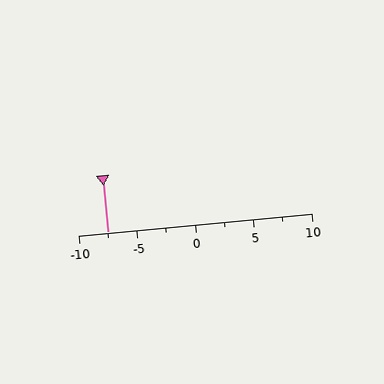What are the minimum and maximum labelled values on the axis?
The axis runs from -10 to 10.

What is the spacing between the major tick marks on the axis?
The major ticks are spaced 5 apart.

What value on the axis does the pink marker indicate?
The marker indicates approximately -7.5.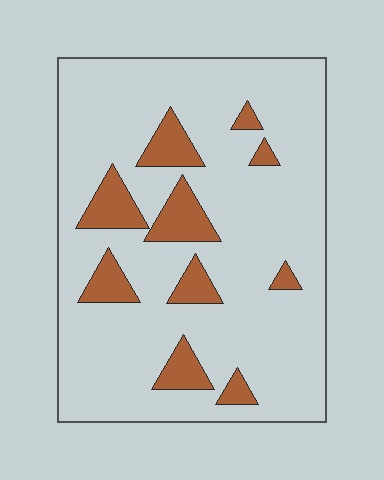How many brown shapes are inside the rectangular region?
10.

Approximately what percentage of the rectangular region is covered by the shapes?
Approximately 15%.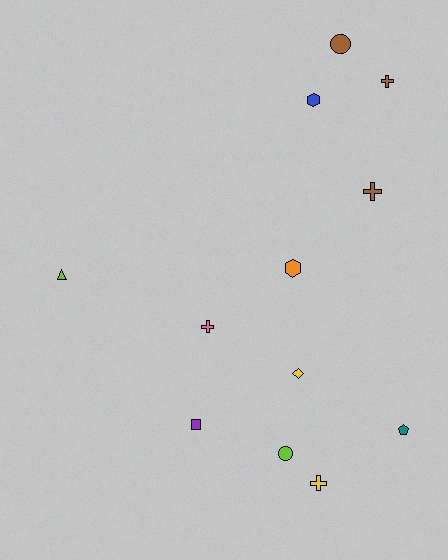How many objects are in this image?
There are 12 objects.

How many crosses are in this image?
There are 4 crosses.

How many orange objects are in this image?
There is 1 orange object.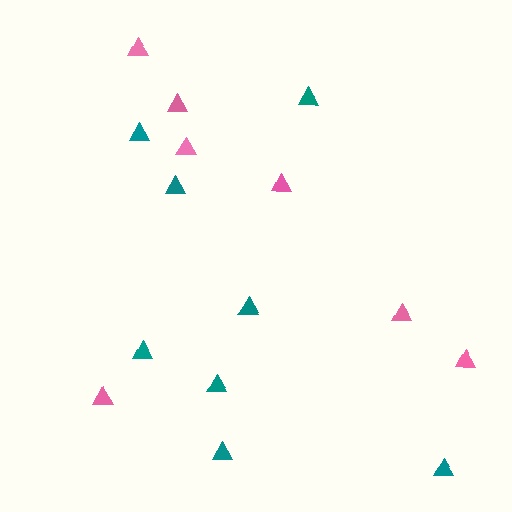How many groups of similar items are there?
There are 2 groups: one group of teal triangles (8) and one group of pink triangles (7).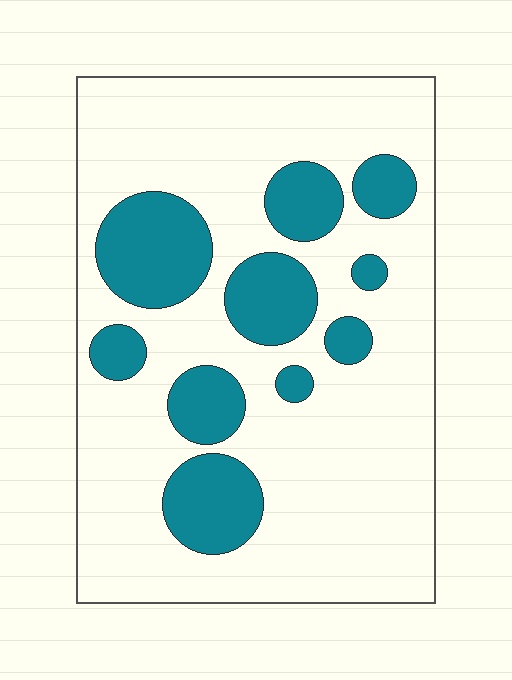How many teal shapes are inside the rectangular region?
10.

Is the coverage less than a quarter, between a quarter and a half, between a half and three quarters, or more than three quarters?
Less than a quarter.